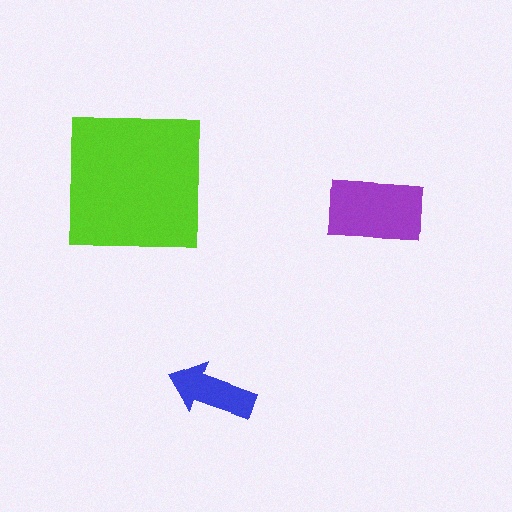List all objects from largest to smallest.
The lime square, the purple rectangle, the blue arrow.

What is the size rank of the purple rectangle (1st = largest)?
2nd.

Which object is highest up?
The lime square is topmost.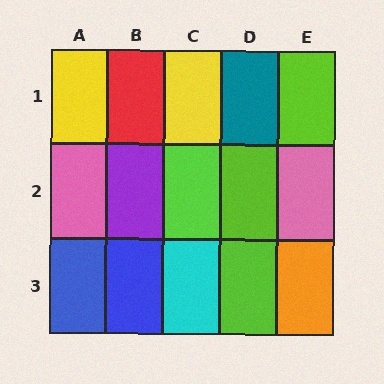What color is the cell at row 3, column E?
Orange.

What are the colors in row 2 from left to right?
Pink, purple, lime, lime, pink.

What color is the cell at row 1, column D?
Teal.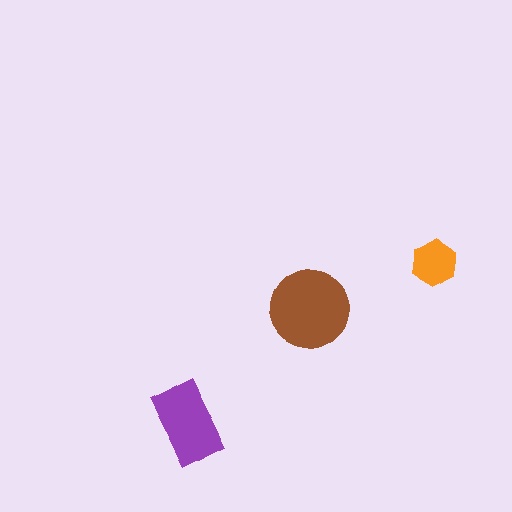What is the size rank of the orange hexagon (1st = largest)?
3rd.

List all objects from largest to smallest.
The brown circle, the purple rectangle, the orange hexagon.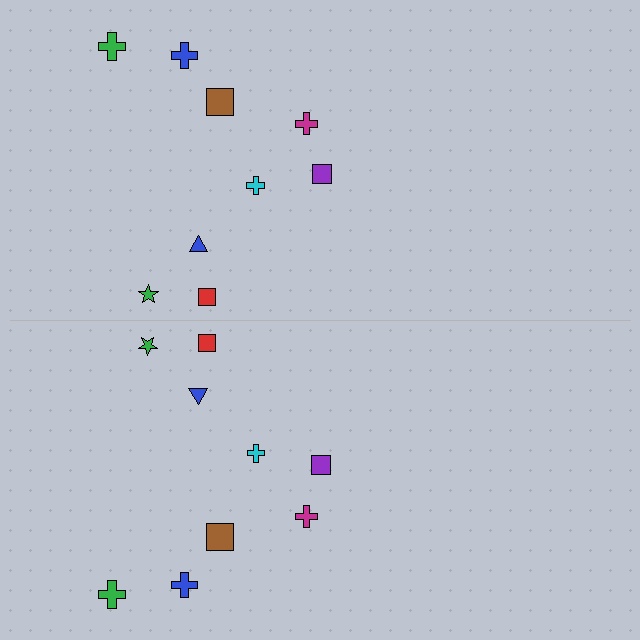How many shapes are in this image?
There are 18 shapes in this image.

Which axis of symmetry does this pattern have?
The pattern has a horizontal axis of symmetry running through the center of the image.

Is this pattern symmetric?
Yes, this pattern has bilateral (reflection) symmetry.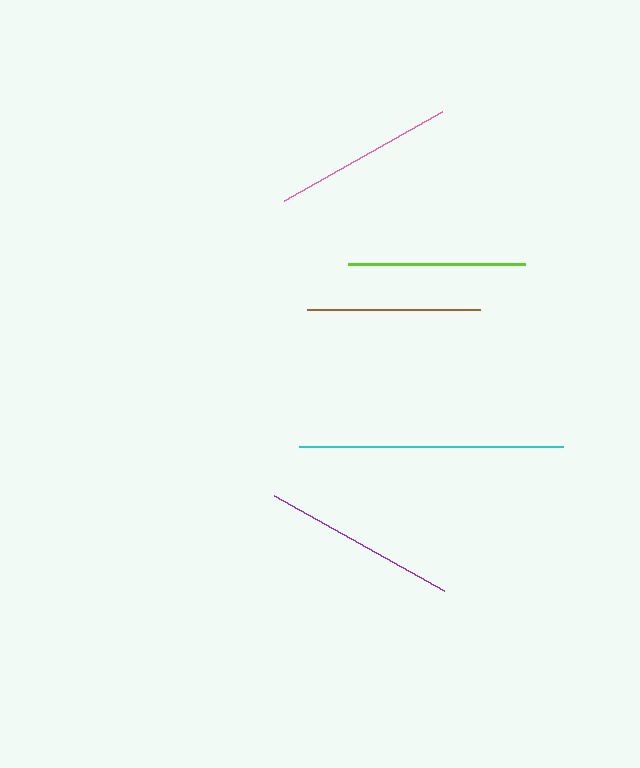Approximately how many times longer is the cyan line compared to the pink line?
The cyan line is approximately 1.5 times the length of the pink line.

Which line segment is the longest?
The cyan line is the longest at approximately 264 pixels.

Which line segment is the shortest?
The brown line is the shortest at approximately 173 pixels.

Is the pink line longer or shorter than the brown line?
The pink line is longer than the brown line.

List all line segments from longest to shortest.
From longest to shortest: cyan, purple, pink, lime, brown.